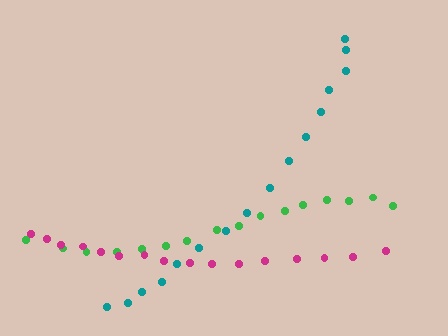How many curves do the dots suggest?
There are 3 distinct paths.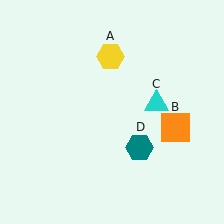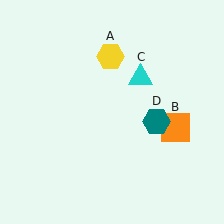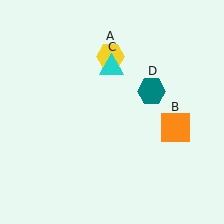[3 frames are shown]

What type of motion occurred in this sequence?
The cyan triangle (object C), teal hexagon (object D) rotated counterclockwise around the center of the scene.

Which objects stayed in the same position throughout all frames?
Yellow hexagon (object A) and orange square (object B) remained stationary.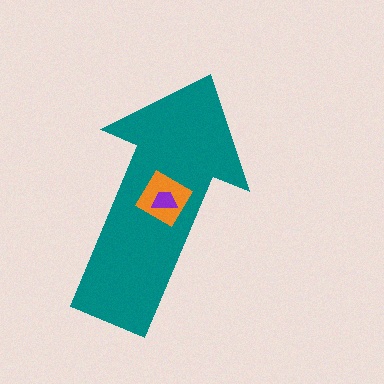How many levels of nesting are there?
3.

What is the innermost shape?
The purple trapezoid.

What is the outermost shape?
The teal arrow.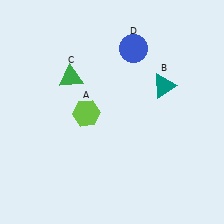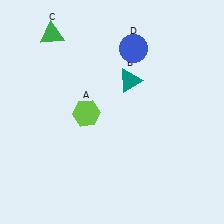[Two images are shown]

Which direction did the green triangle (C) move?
The green triangle (C) moved up.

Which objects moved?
The objects that moved are: the teal triangle (B), the green triangle (C).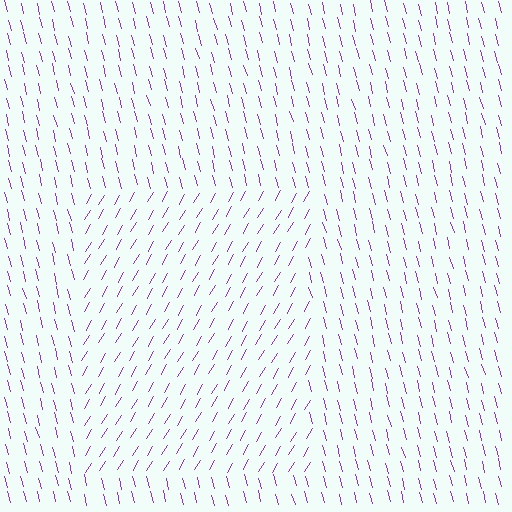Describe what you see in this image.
The image is filled with small purple line segments. A rectangle region in the image has lines oriented differently from the surrounding lines, creating a visible texture boundary.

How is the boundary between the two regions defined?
The boundary is defined purely by a change in line orientation (approximately 45 degrees difference). All lines are the same color and thickness.